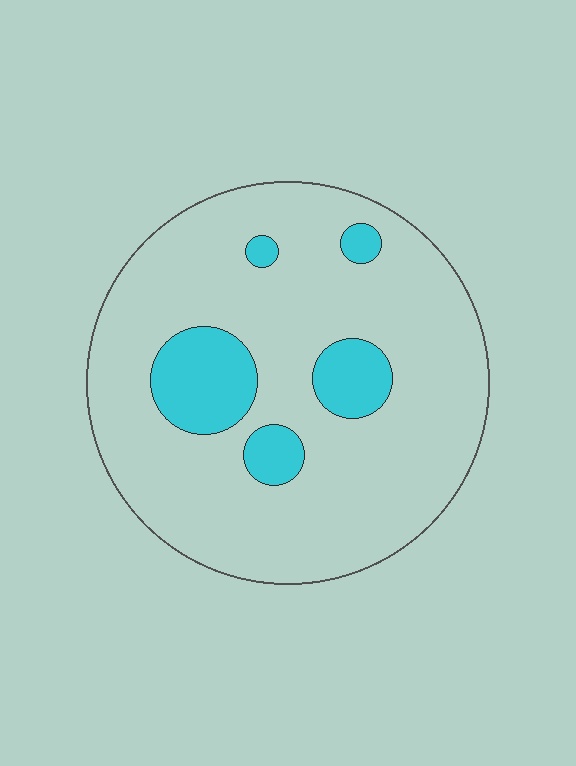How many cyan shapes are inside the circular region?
5.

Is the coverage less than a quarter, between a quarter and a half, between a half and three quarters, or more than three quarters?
Less than a quarter.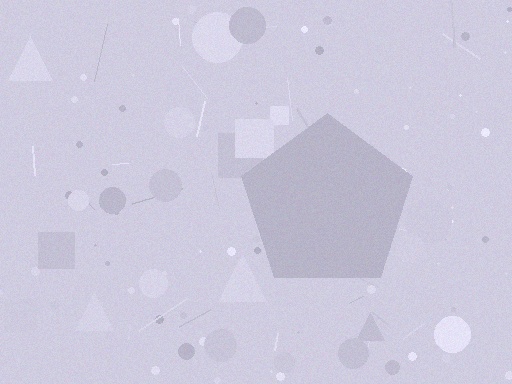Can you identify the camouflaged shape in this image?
The camouflaged shape is a pentagon.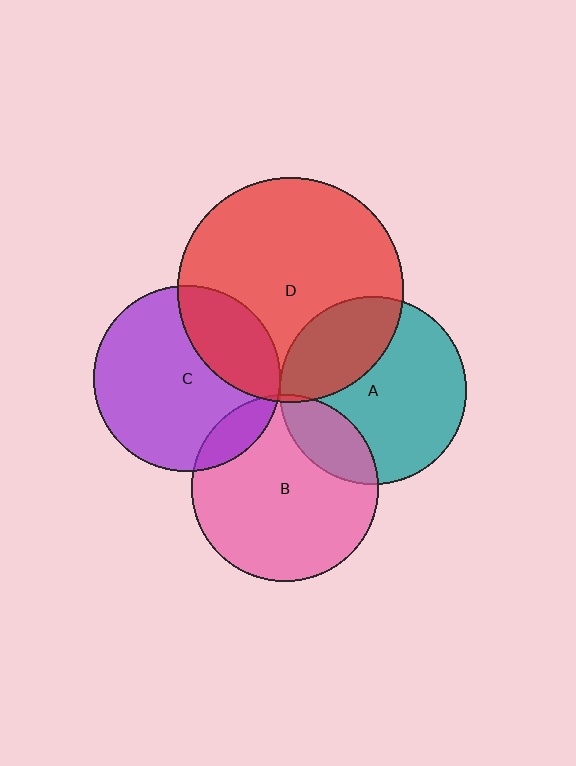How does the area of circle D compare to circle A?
Approximately 1.4 times.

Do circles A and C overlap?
Yes.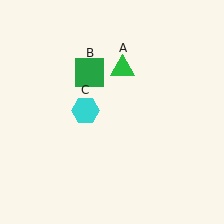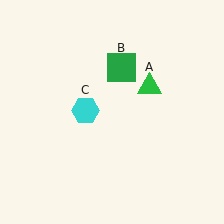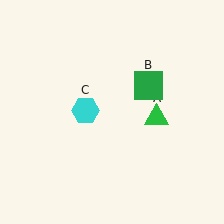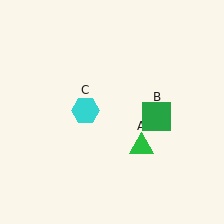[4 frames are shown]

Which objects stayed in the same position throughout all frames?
Cyan hexagon (object C) remained stationary.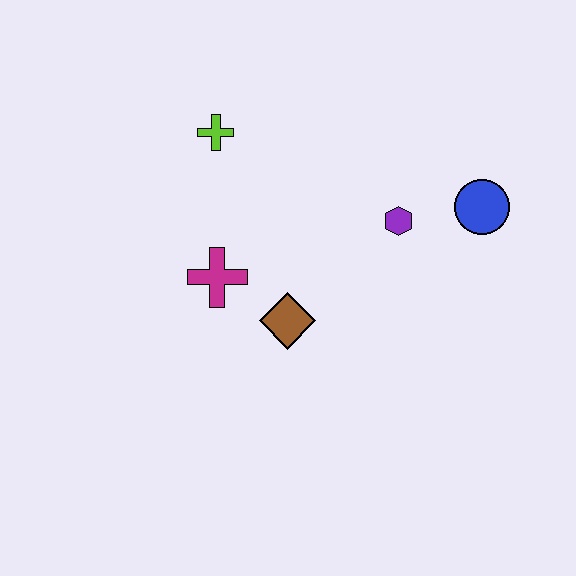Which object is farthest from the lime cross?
The blue circle is farthest from the lime cross.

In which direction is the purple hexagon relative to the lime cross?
The purple hexagon is to the right of the lime cross.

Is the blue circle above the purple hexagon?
Yes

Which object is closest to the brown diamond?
The magenta cross is closest to the brown diamond.